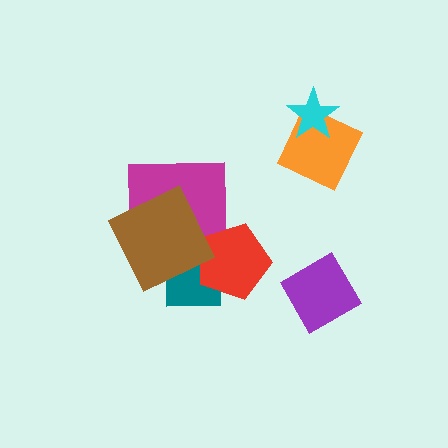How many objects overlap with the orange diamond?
1 object overlaps with the orange diamond.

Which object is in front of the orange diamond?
The cyan star is in front of the orange diamond.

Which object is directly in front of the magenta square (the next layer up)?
The red pentagon is directly in front of the magenta square.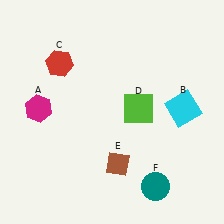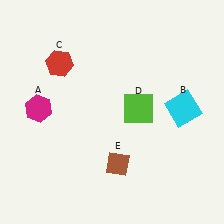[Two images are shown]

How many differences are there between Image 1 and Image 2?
There is 1 difference between the two images.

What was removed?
The teal circle (F) was removed in Image 2.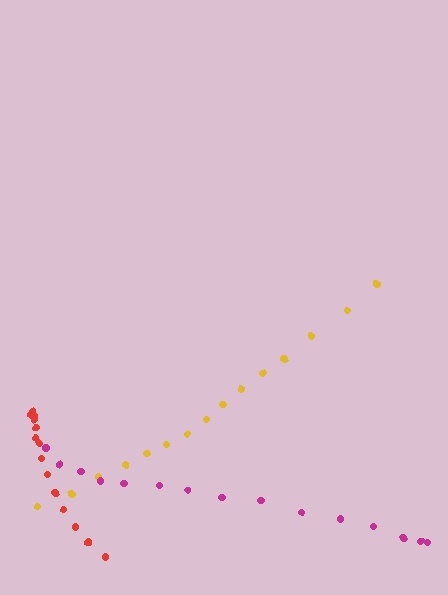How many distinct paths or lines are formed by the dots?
There are 3 distinct paths.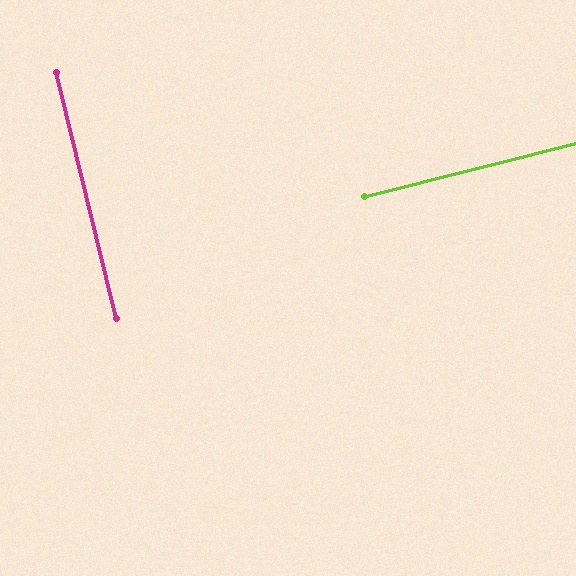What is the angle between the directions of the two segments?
Approximately 89 degrees.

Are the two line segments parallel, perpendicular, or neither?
Perpendicular — they meet at approximately 89°.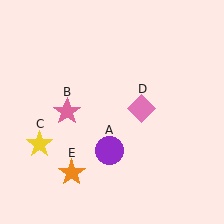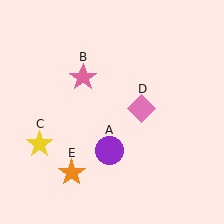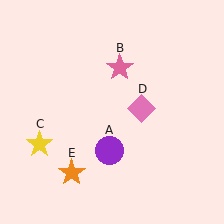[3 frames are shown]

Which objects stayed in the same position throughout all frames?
Purple circle (object A) and yellow star (object C) and pink diamond (object D) and orange star (object E) remained stationary.